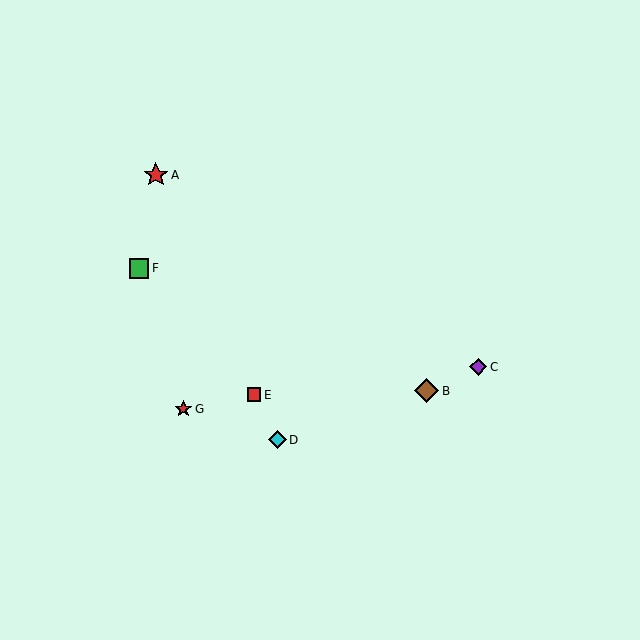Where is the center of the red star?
The center of the red star is at (156, 175).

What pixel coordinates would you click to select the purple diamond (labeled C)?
Click at (478, 367) to select the purple diamond C.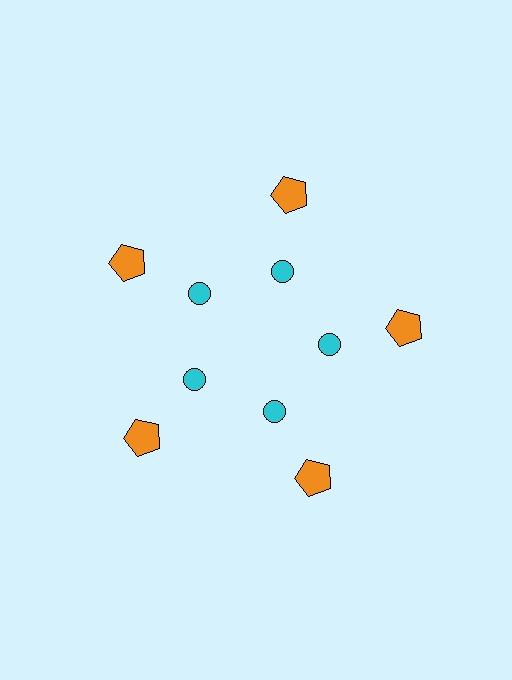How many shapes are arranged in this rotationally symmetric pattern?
There are 10 shapes, arranged in 5 groups of 2.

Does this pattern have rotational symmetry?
Yes, this pattern has 5-fold rotational symmetry. It looks the same after rotating 72 degrees around the center.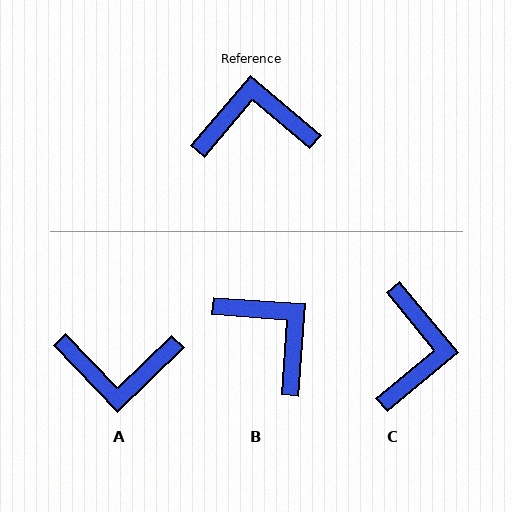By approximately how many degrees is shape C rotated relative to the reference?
Approximately 100 degrees clockwise.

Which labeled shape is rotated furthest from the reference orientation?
A, about 174 degrees away.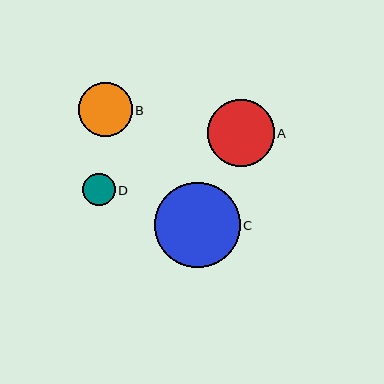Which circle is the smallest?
Circle D is the smallest with a size of approximately 33 pixels.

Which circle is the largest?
Circle C is the largest with a size of approximately 85 pixels.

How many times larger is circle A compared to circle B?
Circle A is approximately 1.2 times the size of circle B.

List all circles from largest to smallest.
From largest to smallest: C, A, B, D.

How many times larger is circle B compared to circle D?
Circle B is approximately 1.6 times the size of circle D.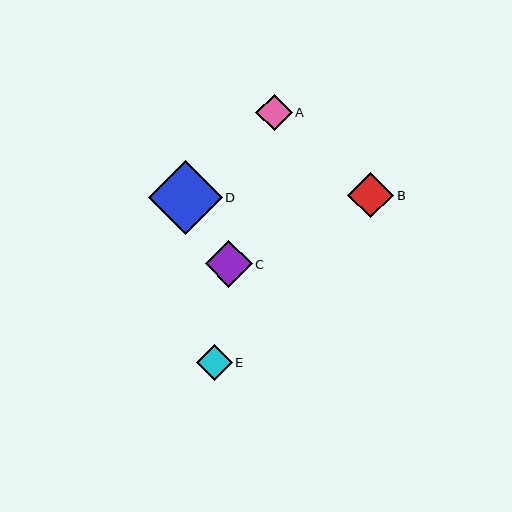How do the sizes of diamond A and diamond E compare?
Diamond A and diamond E are approximately the same size.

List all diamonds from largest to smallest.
From largest to smallest: D, C, B, A, E.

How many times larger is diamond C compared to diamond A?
Diamond C is approximately 1.3 times the size of diamond A.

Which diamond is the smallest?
Diamond E is the smallest with a size of approximately 36 pixels.